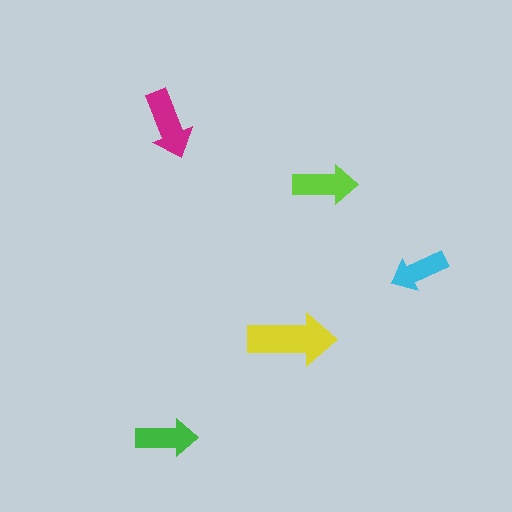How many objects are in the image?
There are 5 objects in the image.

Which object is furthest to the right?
The cyan arrow is rightmost.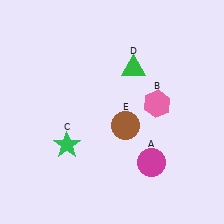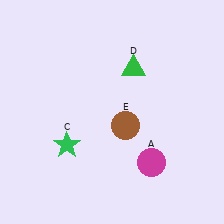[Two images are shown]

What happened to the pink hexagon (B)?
The pink hexagon (B) was removed in Image 2. It was in the top-right area of Image 1.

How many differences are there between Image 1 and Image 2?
There is 1 difference between the two images.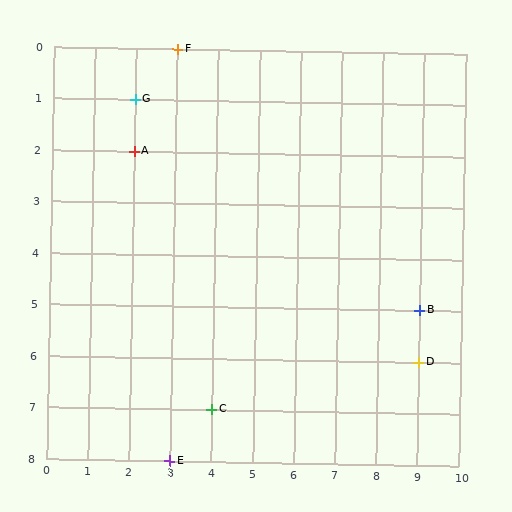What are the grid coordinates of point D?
Point D is at grid coordinates (9, 6).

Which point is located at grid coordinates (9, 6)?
Point D is at (9, 6).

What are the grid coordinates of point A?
Point A is at grid coordinates (2, 2).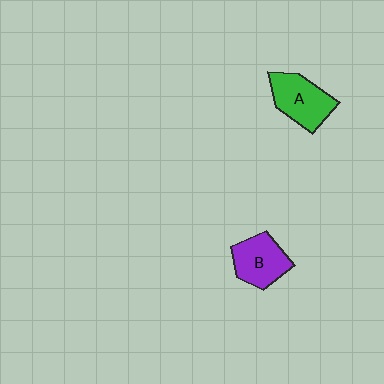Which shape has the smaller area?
Shape B (purple).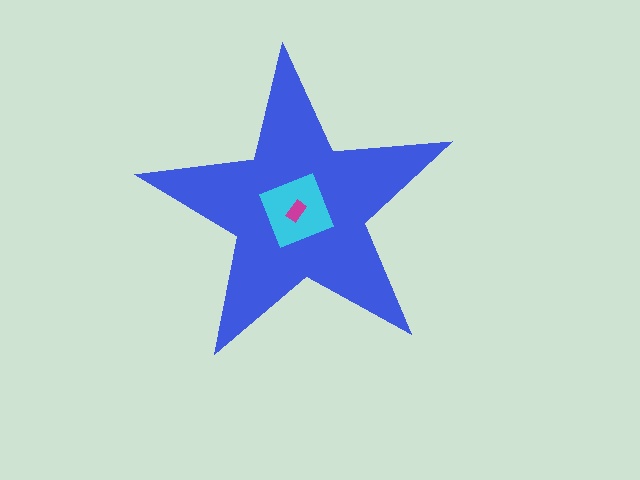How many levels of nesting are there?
3.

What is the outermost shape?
The blue star.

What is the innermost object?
The magenta rectangle.